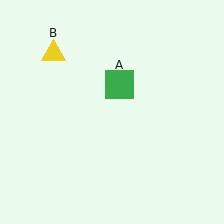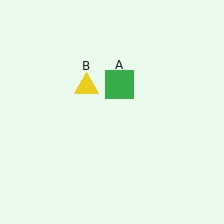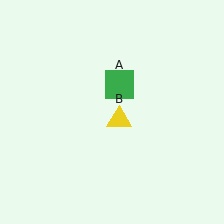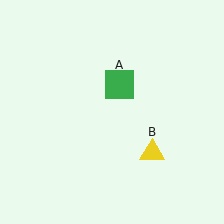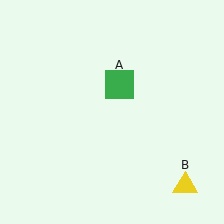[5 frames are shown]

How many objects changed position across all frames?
1 object changed position: yellow triangle (object B).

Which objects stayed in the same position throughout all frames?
Green square (object A) remained stationary.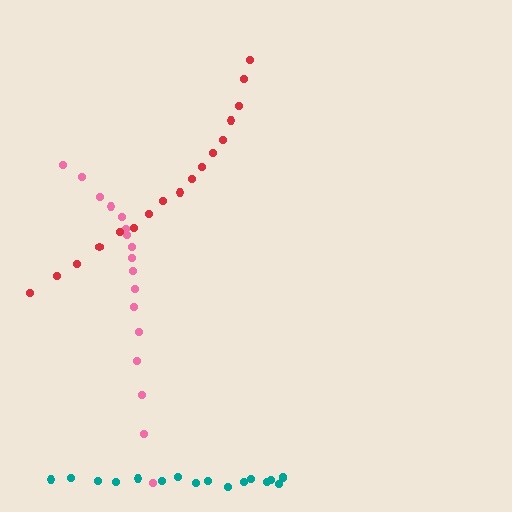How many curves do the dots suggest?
There are 3 distinct paths.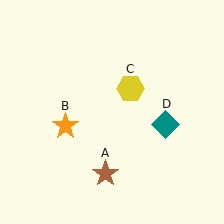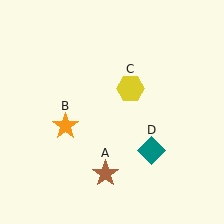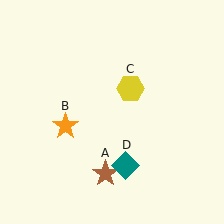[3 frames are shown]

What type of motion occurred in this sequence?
The teal diamond (object D) rotated clockwise around the center of the scene.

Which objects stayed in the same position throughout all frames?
Brown star (object A) and orange star (object B) and yellow hexagon (object C) remained stationary.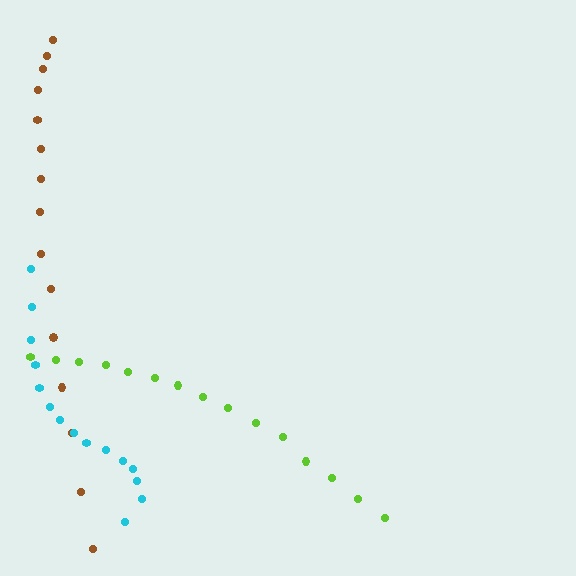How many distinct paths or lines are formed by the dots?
There are 3 distinct paths.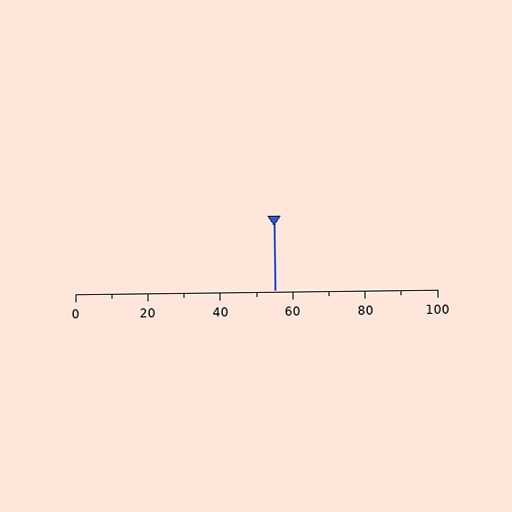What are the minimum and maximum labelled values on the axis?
The axis runs from 0 to 100.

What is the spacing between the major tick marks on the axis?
The major ticks are spaced 20 apart.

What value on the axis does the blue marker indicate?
The marker indicates approximately 55.